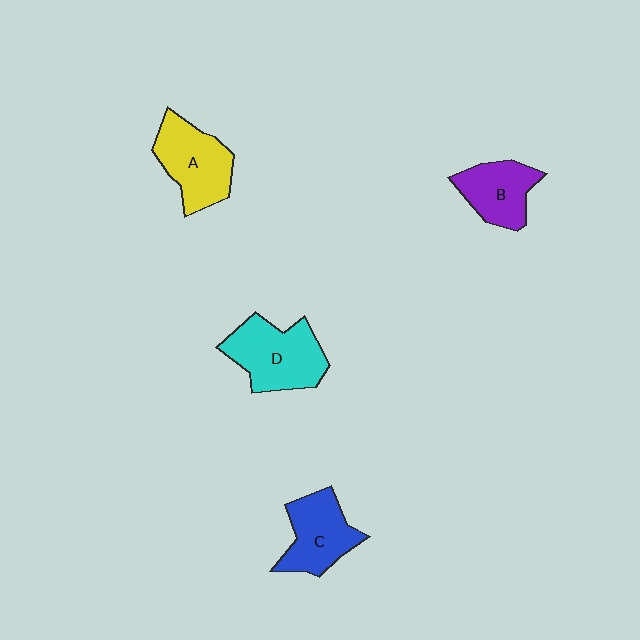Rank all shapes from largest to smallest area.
From largest to smallest: D (cyan), A (yellow), C (blue), B (purple).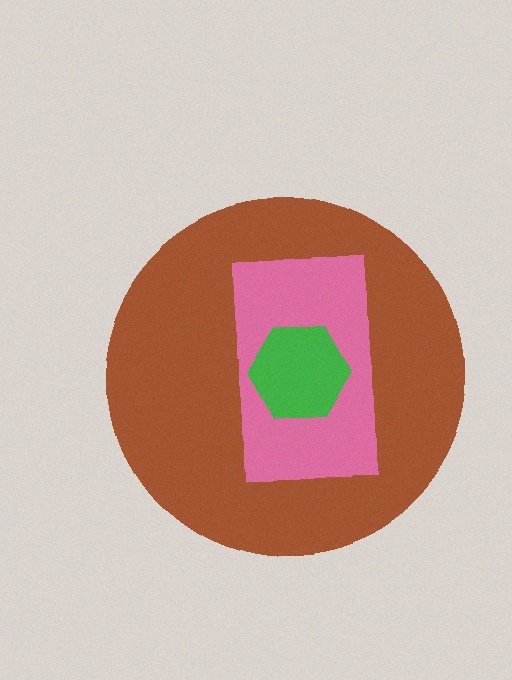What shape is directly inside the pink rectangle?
The green hexagon.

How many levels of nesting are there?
3.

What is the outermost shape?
The brown circle.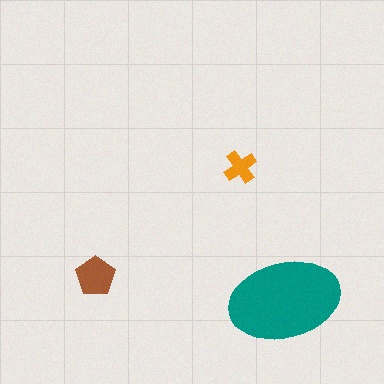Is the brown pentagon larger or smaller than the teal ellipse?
Smaller.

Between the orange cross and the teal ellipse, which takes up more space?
The teal ellipse.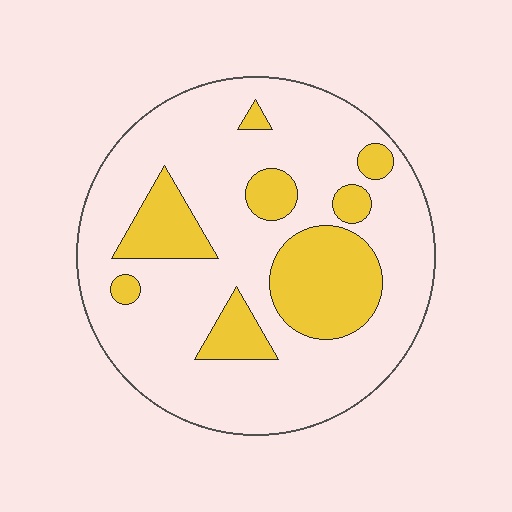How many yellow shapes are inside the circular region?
8.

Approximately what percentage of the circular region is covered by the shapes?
Approximately 25%.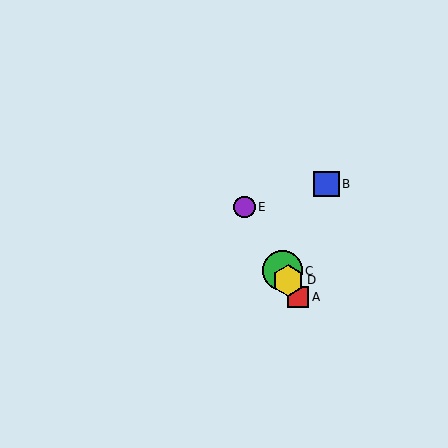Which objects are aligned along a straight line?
Objects A, C, D, E are aligned along a straight line.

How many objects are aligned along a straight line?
4 objects (A, C, D, E) are aligned along a straight line.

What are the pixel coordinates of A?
Object A is at (298, 297).